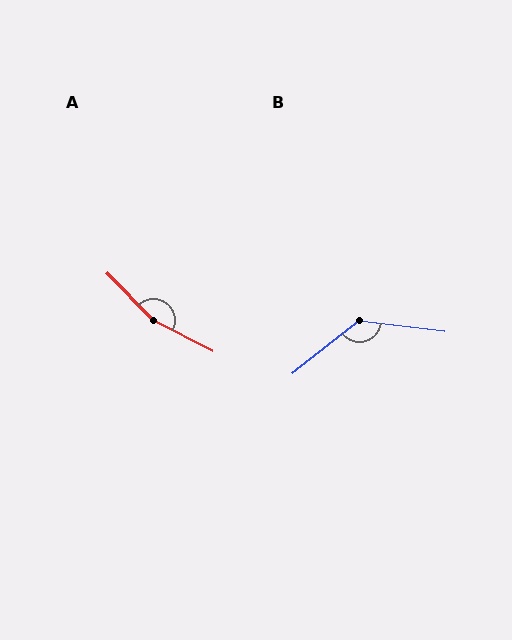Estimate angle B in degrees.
Approximately 134 degrees.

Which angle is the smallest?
B, at approximately 134 degrees.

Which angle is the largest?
A, at approximately 162 degrees.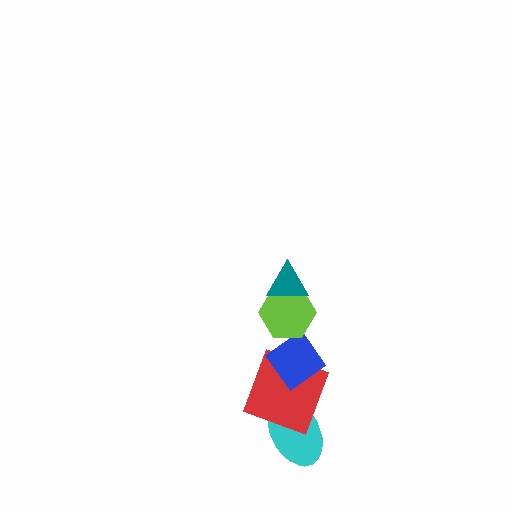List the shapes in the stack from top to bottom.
From top to bottom: the teal triangle, the lime hexagon, the blue diamond, the red square, the cyan ellipse.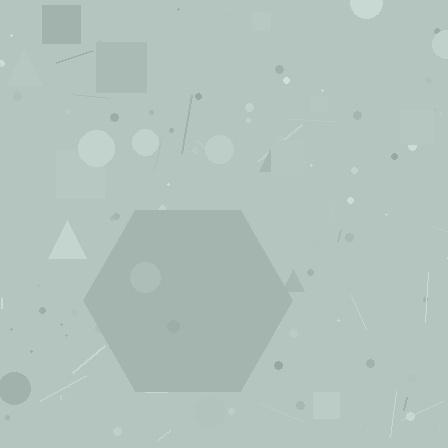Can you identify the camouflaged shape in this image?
The camouflaged shape is a hexagon.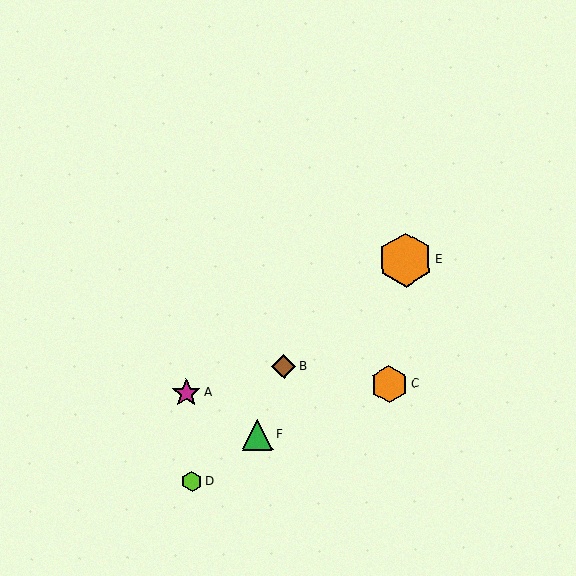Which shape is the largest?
The orange hexagon (labeled E) is the largest.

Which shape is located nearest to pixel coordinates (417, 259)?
The orange hexagon (labeled E) at (405, 260) is nearest to that location.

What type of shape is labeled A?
Shape A is a magenta star.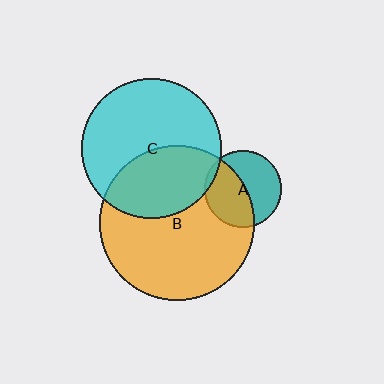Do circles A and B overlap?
Yes.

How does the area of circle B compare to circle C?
Approximately 1.2 times.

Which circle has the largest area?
Circle B (orange).